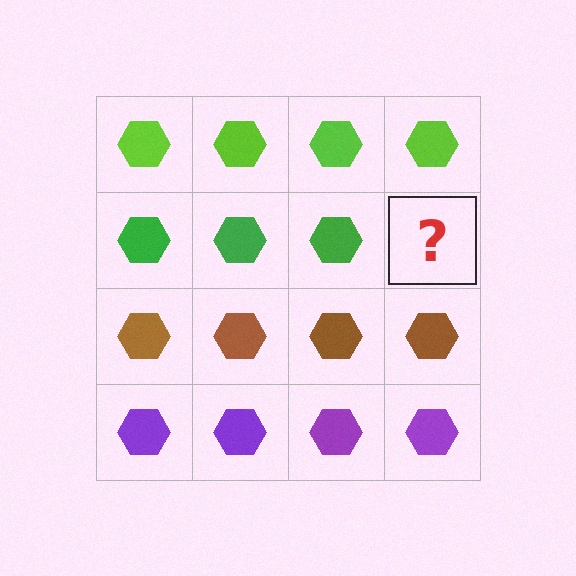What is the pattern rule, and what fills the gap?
The rule is that each row has a consistent color. The gap should be filled with a green hexagon.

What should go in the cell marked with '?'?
The missing cell should contain a green hexagon.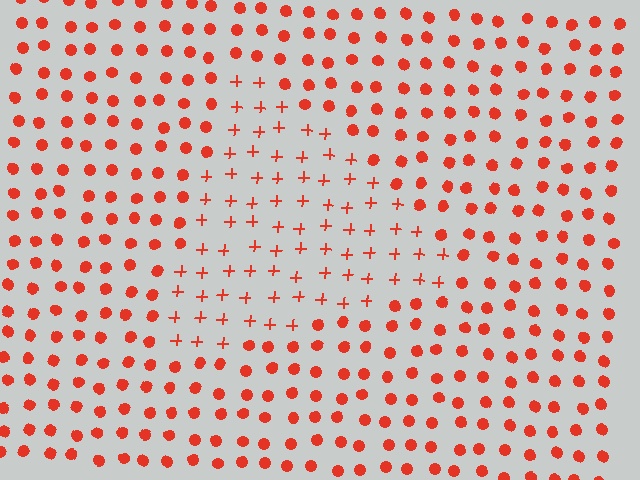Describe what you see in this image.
The image is filled with small red elements arranged in a uniform grid. A triangle-shaped region contains plus signs, while the surrounding area contains circles. The boundary is defined purely by the change in element shape.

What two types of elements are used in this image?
The image uses plus signs inside the triangle region and circles outside it.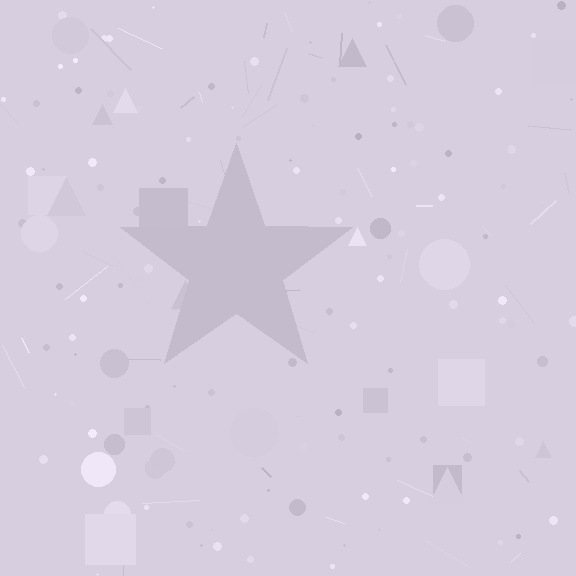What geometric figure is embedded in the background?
A star is embedded in the background.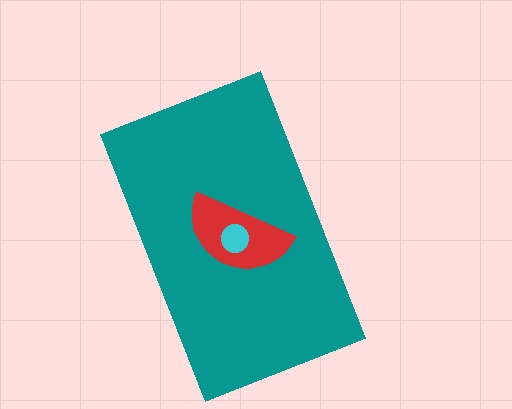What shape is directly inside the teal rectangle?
The red semicircle.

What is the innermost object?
The cyan circle.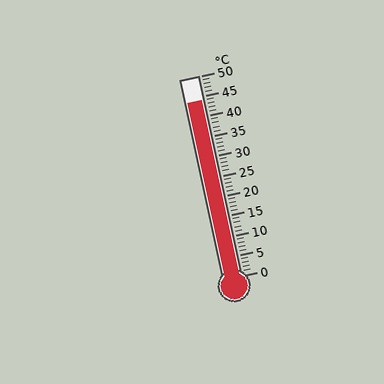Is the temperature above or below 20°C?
The temperature is above 20°C.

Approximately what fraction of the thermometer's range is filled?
The thermometer is filled to approximately 90% of its range.